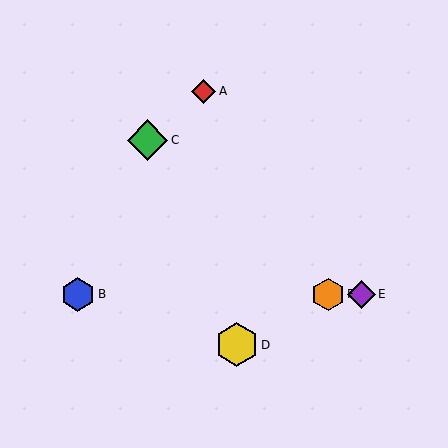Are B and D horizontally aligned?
No, B is at y≈294 and D is at y≈345.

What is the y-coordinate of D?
Object D is at y≈345.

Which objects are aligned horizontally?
Objects B, E, F are aligned horizontally.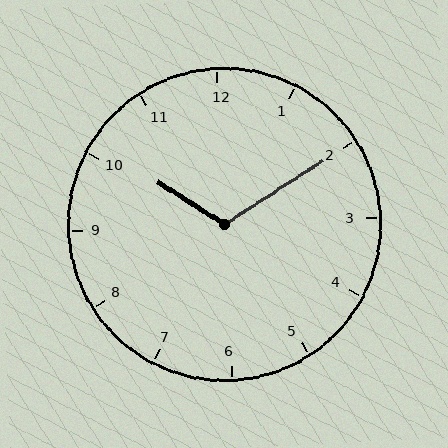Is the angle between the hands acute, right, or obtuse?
It is obtuse.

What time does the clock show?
10:10.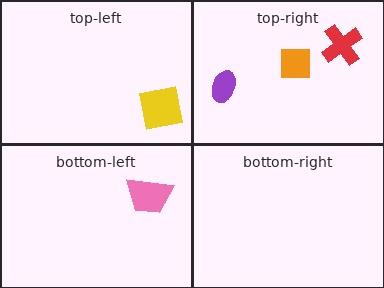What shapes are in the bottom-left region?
The pink trapezoid.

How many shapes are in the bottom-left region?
1.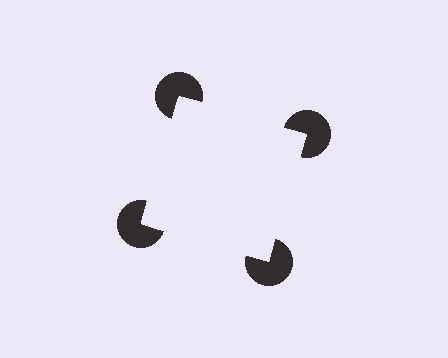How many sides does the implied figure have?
4 sides.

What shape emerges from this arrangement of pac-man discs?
An illusory square — its edges are inferred from the aligned wedge cuts in the pac-man discs, not physically drawn.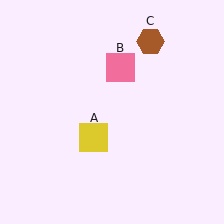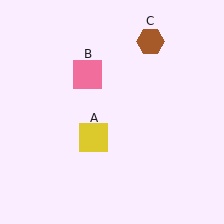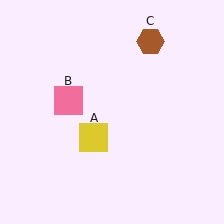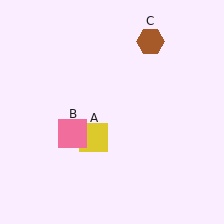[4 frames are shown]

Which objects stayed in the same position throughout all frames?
Yellow square (object A) and brown hexagon (object C) remained stationary.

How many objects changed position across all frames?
1 object changed position: pink square (object B).